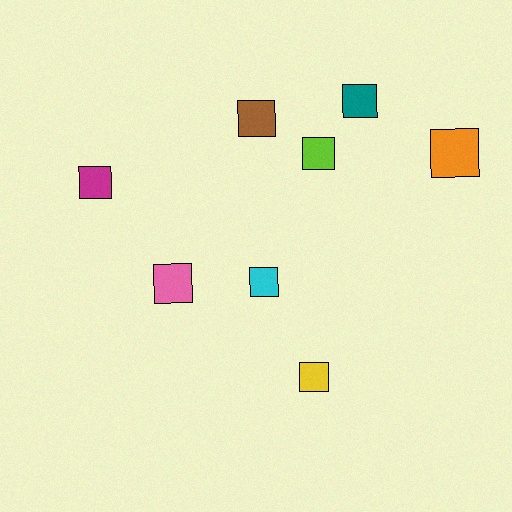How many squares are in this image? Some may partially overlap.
There are 8 squares.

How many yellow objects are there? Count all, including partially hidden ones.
There is 1 yellow object.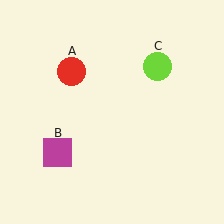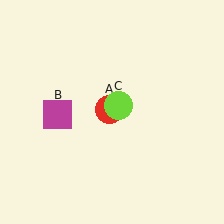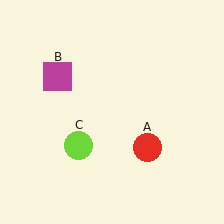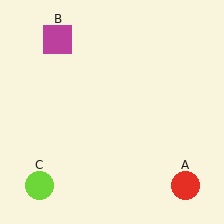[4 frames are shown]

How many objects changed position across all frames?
3 objects changed position: red circle (object A), magenta square (object B), lime circle (object C).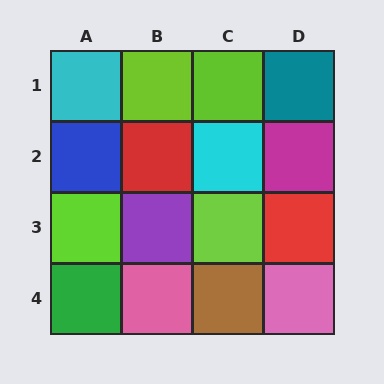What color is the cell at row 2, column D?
Magenta.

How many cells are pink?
2 cells are pink.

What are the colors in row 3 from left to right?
Lime, purple, lime, red.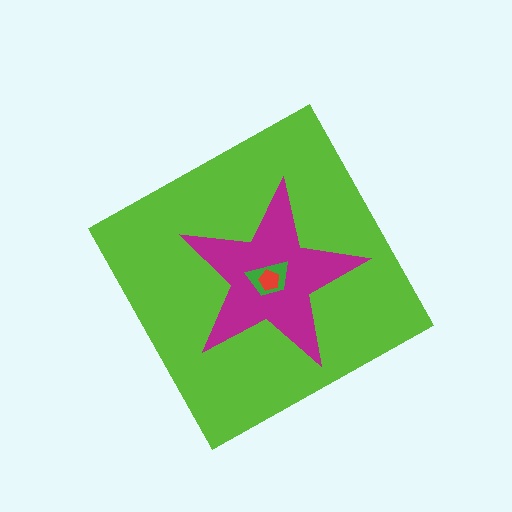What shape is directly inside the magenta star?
The green trapezoid.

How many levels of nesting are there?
4.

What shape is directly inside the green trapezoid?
The red pentagon.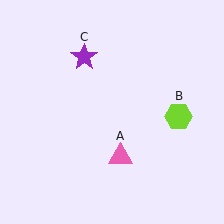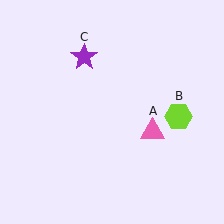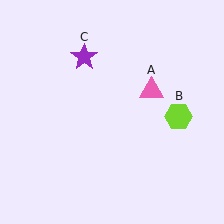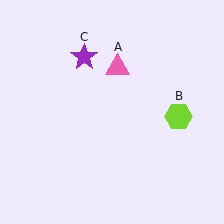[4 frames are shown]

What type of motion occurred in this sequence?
The pink triangle (object A) rotated counterclockwise around the center of the scene.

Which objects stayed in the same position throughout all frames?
Lime hexagon (object B) and purple star (object C) remained stationary.